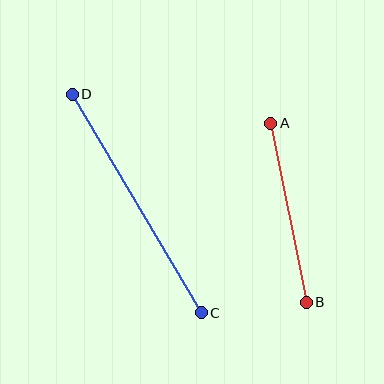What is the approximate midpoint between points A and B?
The midpoint is at approximately (288, 213) pixels.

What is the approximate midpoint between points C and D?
The midpoint is at approximately (137, 203) pixels.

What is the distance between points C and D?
The distance is approximately 254 pixels.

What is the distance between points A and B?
The distance is approximately 183 pixels.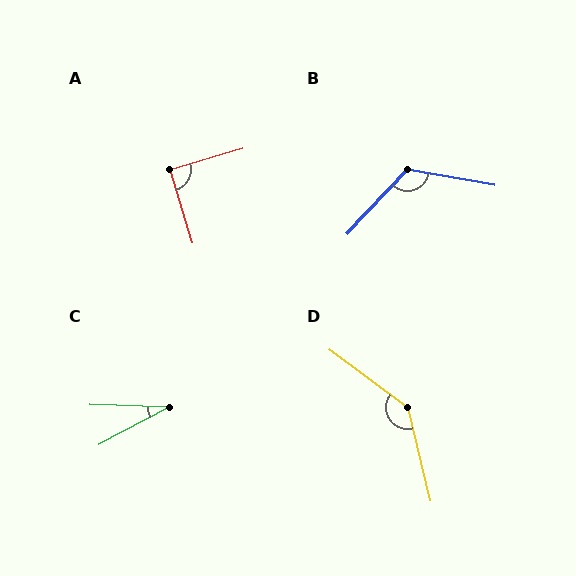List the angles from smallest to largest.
C (30°), A (89°), B (123°), D (140°).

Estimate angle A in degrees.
Approximately 89 degrees.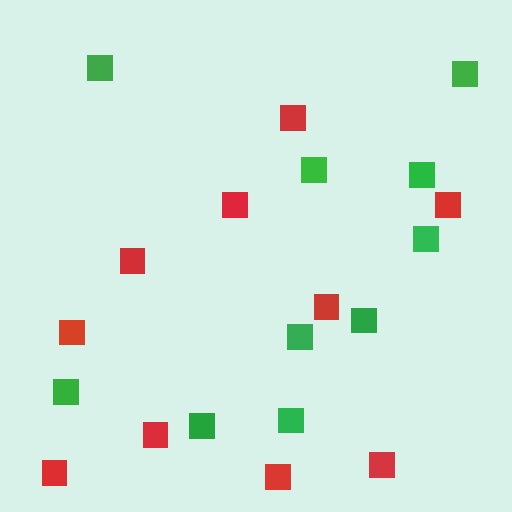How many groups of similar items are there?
There are 2 groups: one group of red squares (10) and one group of green squares (10).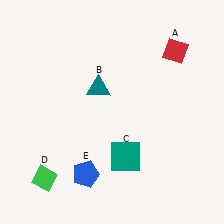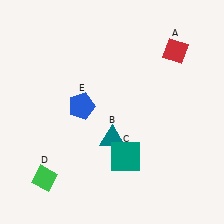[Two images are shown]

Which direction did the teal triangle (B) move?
The teal triangle (B) moved down.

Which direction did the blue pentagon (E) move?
The blue pentagon (E) moved up.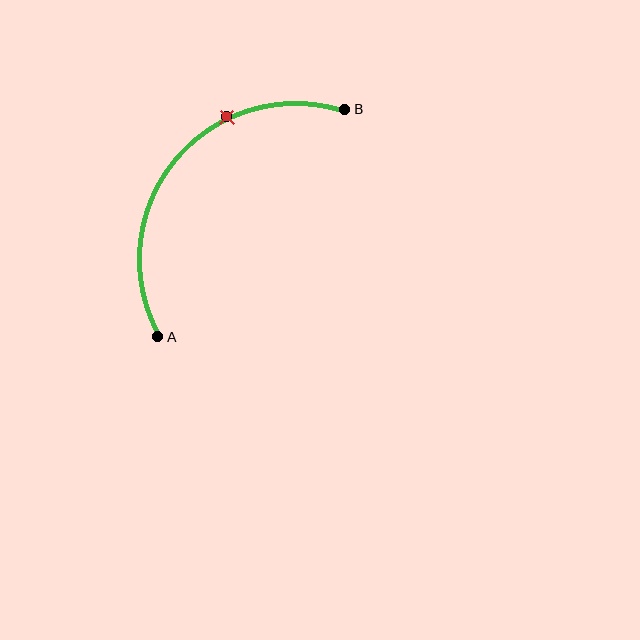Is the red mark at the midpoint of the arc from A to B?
No. The red mark lies on the arc but is closer to endpoint B. The arc midpoint would be at the point on the curve equidistant along the arc from both A and B.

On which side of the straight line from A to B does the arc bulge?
The arc bulges above and to the left of the straight line connecting A and B.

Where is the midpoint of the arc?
The arc midpoint is the point on the curve farthest from the straight line joining A and B. It sits above and to the left of that line.